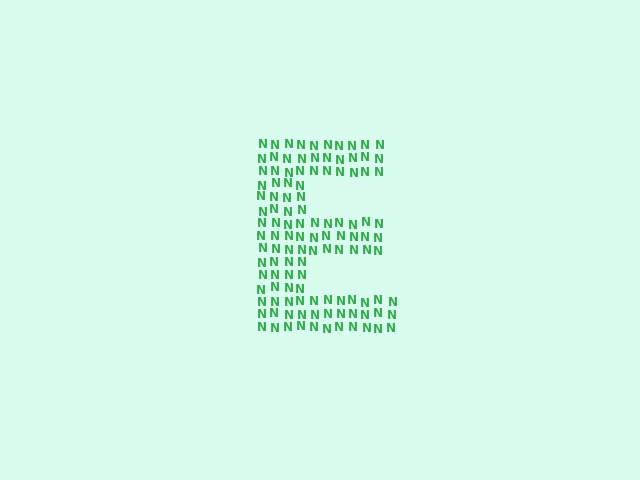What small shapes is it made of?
It is made of small letter N's.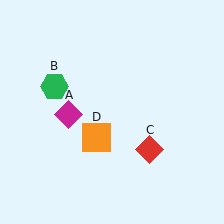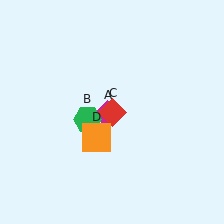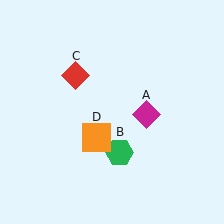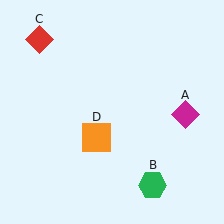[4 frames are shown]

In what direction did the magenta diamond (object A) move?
The magenta diamond (object A) moved right.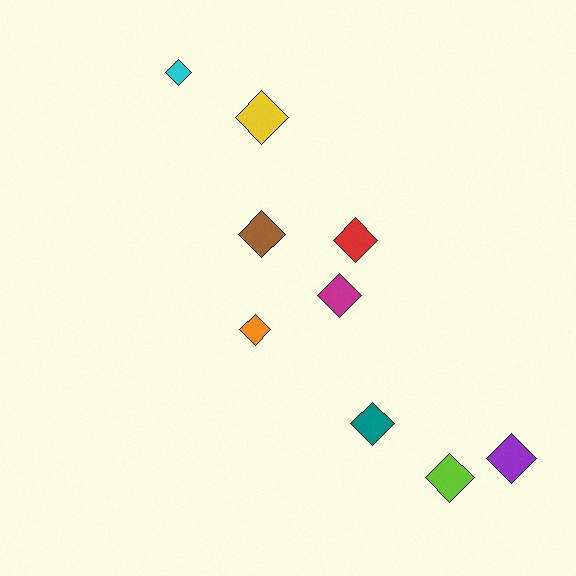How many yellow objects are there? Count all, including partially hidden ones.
There is 1 yellow object.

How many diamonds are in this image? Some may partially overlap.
There are 9 diamonds.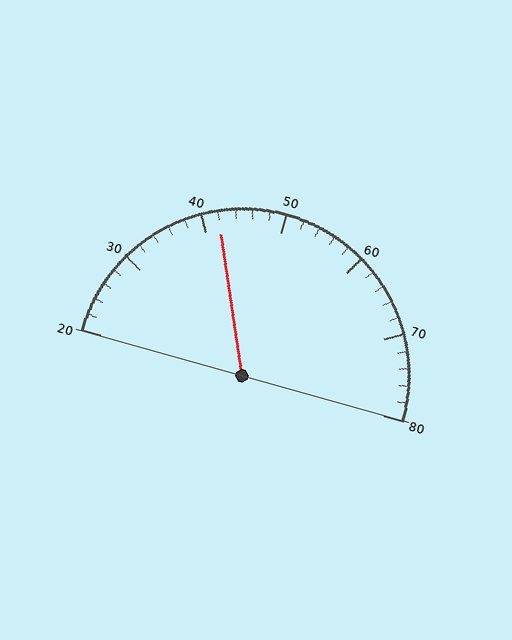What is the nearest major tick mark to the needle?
The nearest major tick mark is 40.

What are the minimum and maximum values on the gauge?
The gauge ranges from 20 to 80.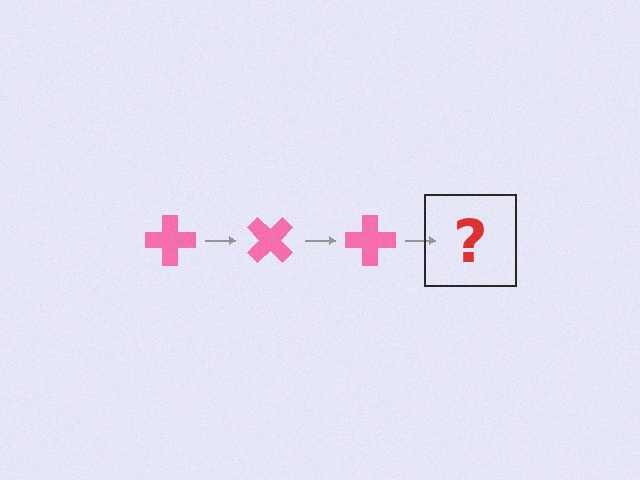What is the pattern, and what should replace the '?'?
The pattern is that the cross rotates 45 degrees each step. The '?' should be a pink cross rotated 135 degrees.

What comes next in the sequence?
The next element should be a pink cross rotated 135 degrees.